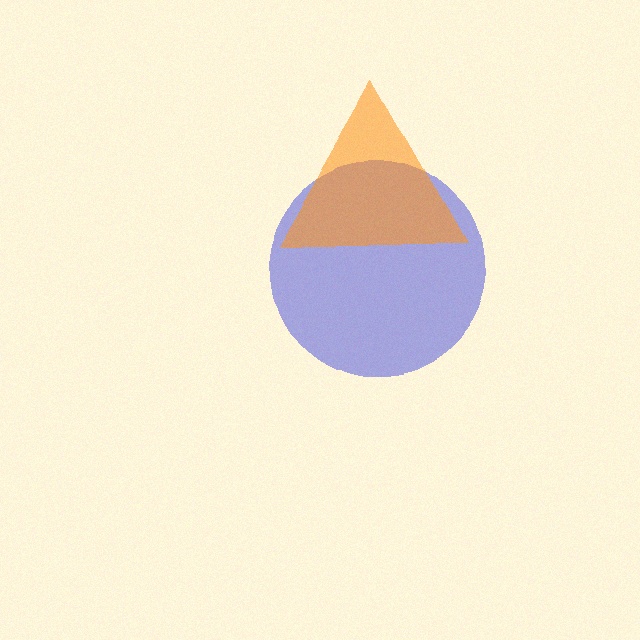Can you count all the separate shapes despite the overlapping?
Yes, there are 2 separate shapes.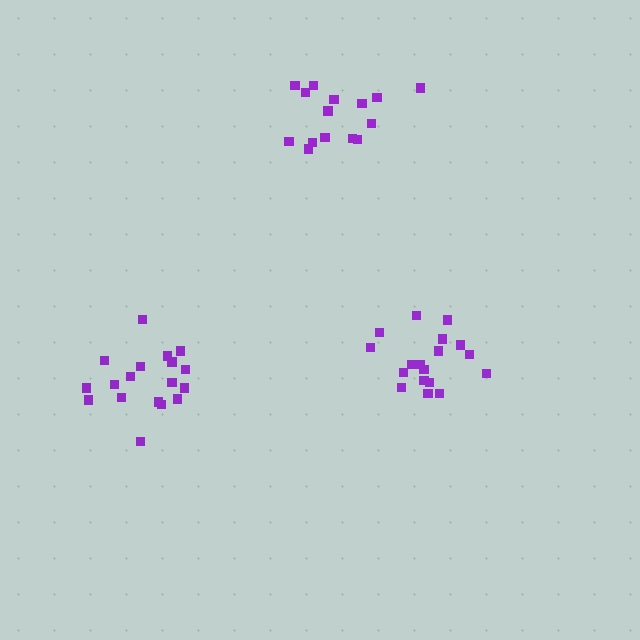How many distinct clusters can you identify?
There are 3 distinct clusters.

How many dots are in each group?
Group 1: 18 dots, Group 2: 15 dots, Group 3: 18 dots (51 total).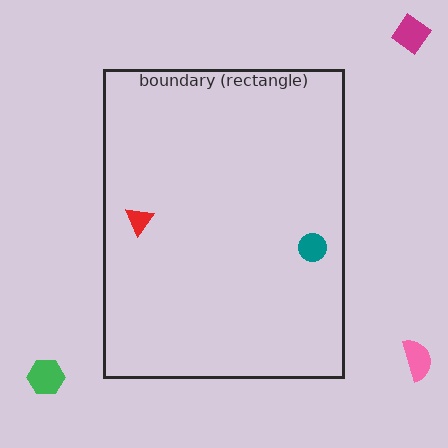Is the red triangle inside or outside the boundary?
Inside.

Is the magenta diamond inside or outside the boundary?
Outside.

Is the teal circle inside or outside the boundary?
Inside.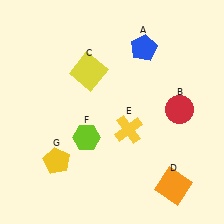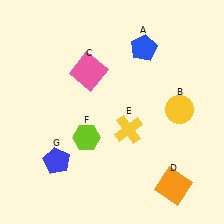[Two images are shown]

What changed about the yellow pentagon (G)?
In Image 1, G is yellow. In Image 2, it changed to blue.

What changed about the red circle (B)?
In Image 1, B is red. In Image 2, it changed to yellow.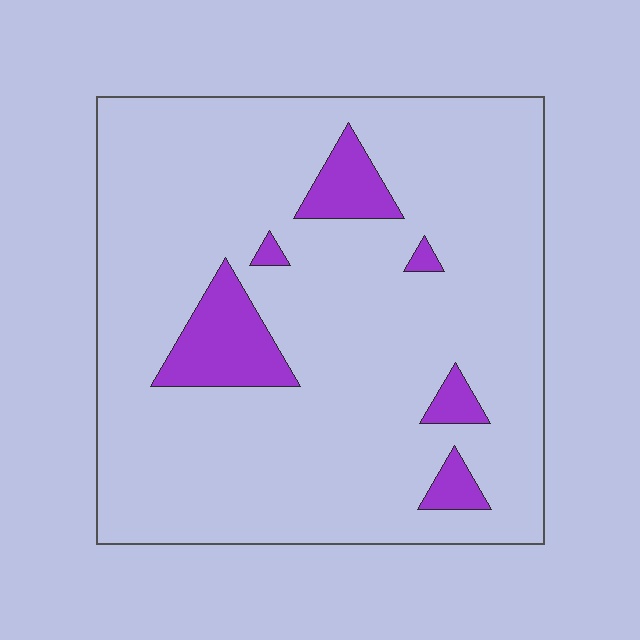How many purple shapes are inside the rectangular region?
6.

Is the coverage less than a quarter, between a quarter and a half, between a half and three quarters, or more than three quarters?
Less than a quarter.